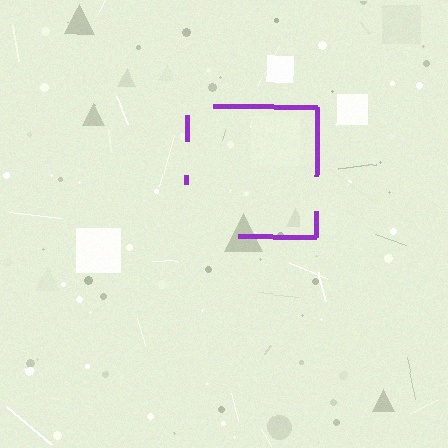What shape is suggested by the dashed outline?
The dashed outline suggests a square.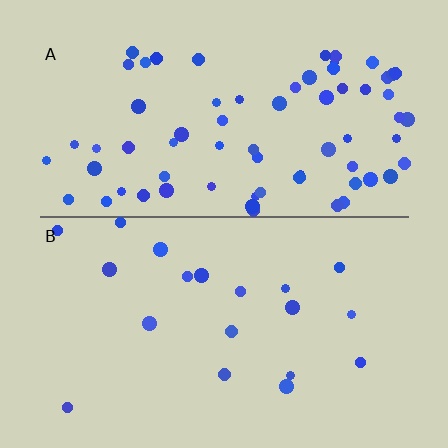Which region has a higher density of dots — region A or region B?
A (the top).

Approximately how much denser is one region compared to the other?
Approximately 3.5× — region A over region B.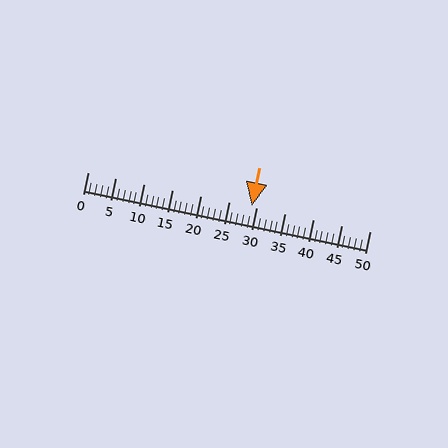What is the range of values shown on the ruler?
The ruler shows values from 0 to 50.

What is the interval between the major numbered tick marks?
The major tick marks are spaced 5 units apart.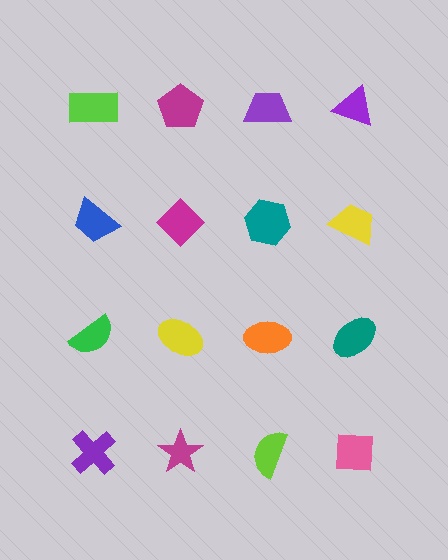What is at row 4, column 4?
A pink square.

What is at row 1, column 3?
A purple trapezoid.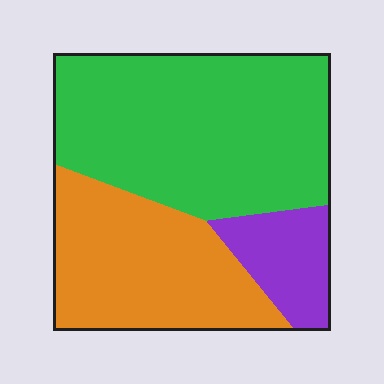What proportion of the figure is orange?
Orange covers about 35% of the figure.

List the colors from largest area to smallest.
From largest to smallest: green, orange, purple.